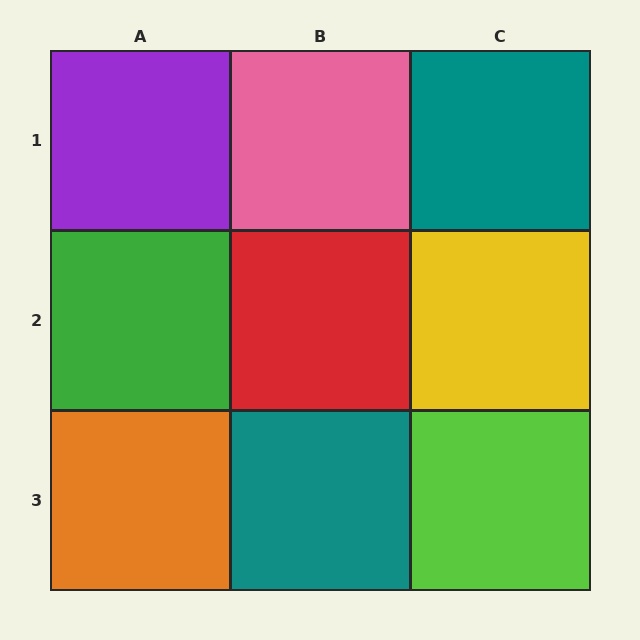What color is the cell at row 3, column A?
Orange.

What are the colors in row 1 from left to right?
Purple, pink, teal.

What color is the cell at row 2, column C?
Yellow.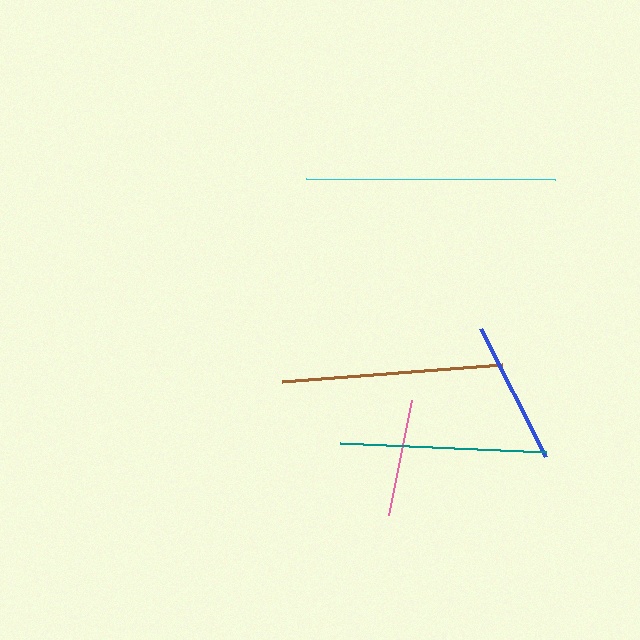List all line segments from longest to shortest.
From longest to shortest: cyan, brown, teal, blue, pink.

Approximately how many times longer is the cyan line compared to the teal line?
The cyan line is approximately 1.2 times the length of the teal line.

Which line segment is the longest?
The cyan line is the longest at approximately 248 pixels.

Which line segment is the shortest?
The pink line is the shortest at approximately 117 pixels.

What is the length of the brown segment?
The brown segment is approximately 221 pixels long.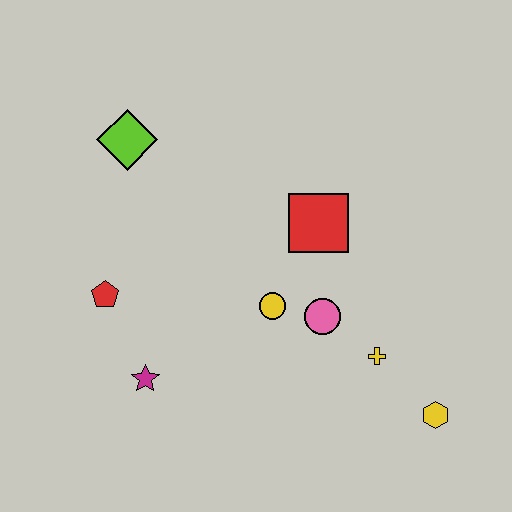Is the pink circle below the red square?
Yes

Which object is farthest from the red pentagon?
The yellow hexagon is farthest from the red pentagon.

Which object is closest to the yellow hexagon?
The yellow cross is closest to the yellow hexagon.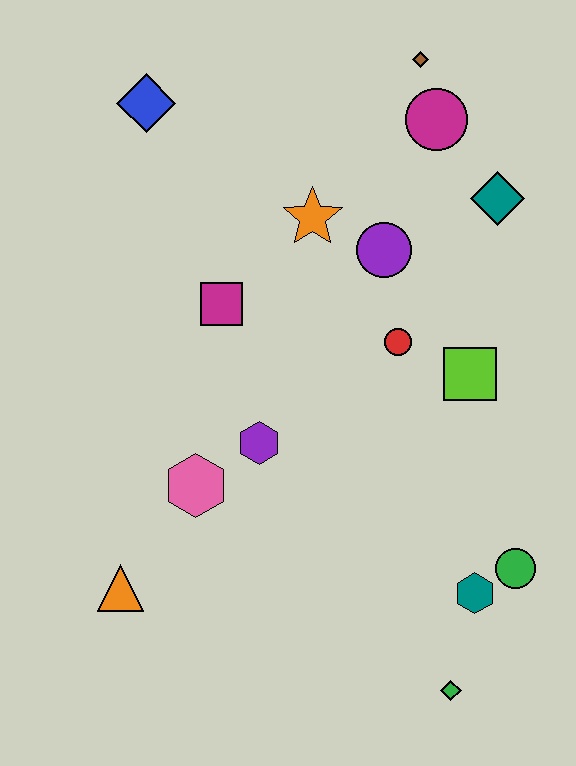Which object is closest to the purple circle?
The orange star is closest to the purple circle.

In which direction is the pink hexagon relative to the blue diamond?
The pink hexagon is below the blue diamond.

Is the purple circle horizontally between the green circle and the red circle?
No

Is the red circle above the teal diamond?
No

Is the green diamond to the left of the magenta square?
No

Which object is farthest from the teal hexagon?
The blue diamond is farthest from the teal hexagon.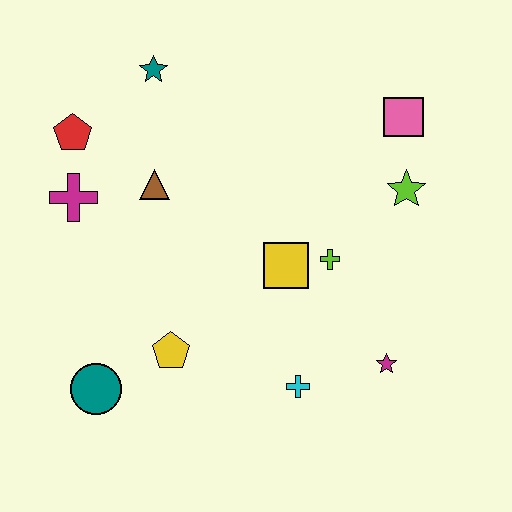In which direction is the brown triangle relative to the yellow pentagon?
The brown triangle is above the yellow pentagon.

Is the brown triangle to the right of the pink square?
No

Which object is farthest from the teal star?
The magenta star is farthest from the teal star.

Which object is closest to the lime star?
The pink square is closest to the lime star.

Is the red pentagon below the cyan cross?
No